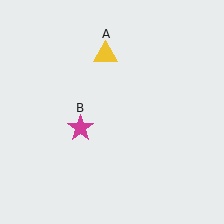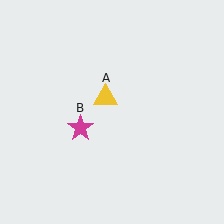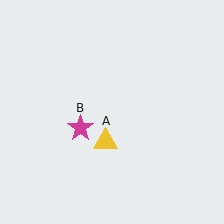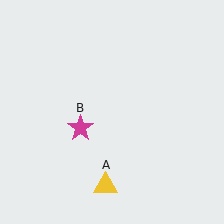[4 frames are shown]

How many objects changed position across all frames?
1 object changed position: yellow triangle (object A).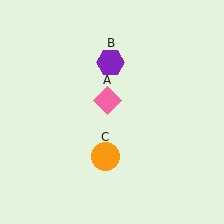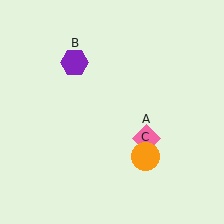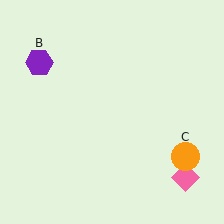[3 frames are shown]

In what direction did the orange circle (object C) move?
The orange circle (object C) moved right.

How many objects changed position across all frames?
3 objects changed position: pink diamond (object A), purple hexagon (object B), orange circle (object C).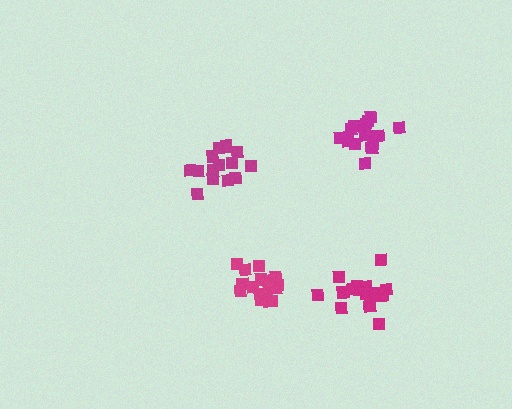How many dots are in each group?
Group 1: 17 dots, Group 2: 17 dots, Group 3: 15 dots, Group 4: 15 dots (64 total).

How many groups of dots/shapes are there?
There are 4 groups.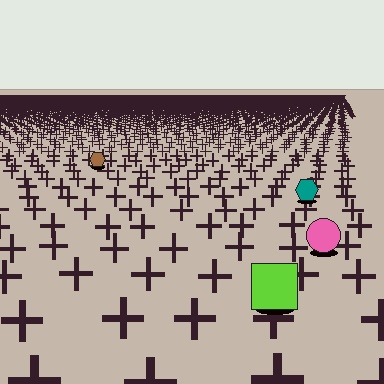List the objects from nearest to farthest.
From nearest to farthest: the lime square, the pink circle, the teal hexagon, the brown hexagon.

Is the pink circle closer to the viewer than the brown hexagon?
Yes. The pink circle is closer — you can tell from the texture gradient: the ground texture is coarser near it.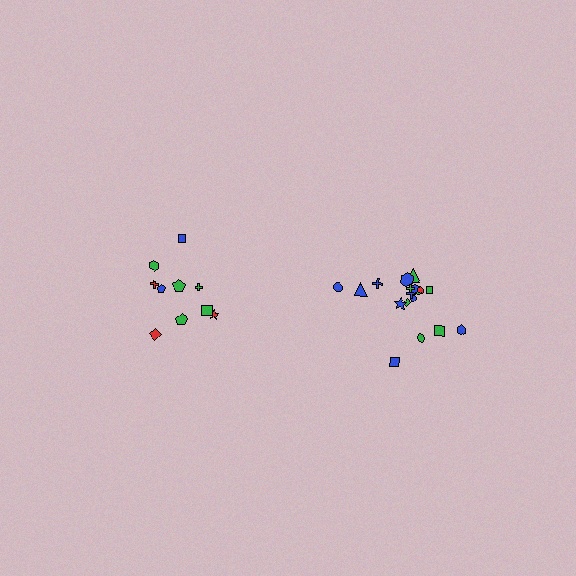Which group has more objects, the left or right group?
The right group.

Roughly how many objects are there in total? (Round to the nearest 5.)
Roughly 30 objects in total.